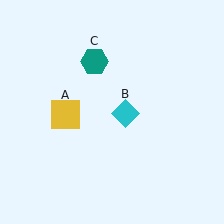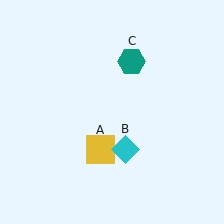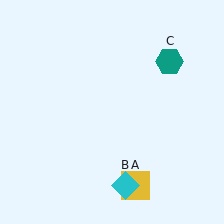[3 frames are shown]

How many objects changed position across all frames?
3 objects changed position: yellow square (object A), cyan diamond (object B), teal hexagon (object C).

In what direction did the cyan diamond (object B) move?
The cyan diamond (object B) moved down.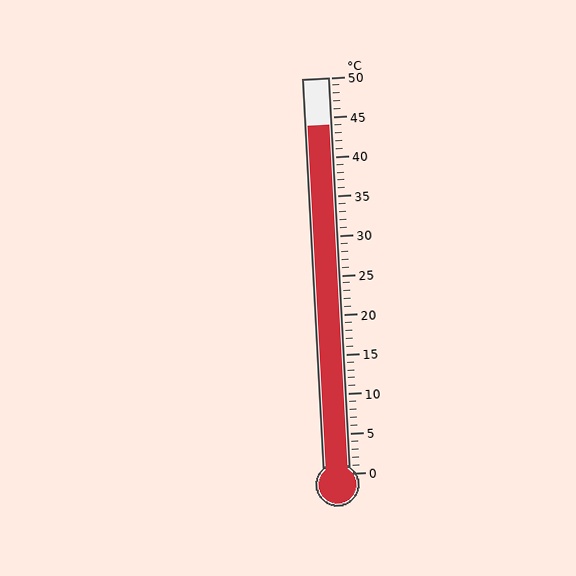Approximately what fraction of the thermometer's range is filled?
The thermometer is filled to approximately 90% of its range.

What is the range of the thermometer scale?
The thermometer scale ranges from 0°C to 50°C.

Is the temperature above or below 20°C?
The temperature is above 20°C.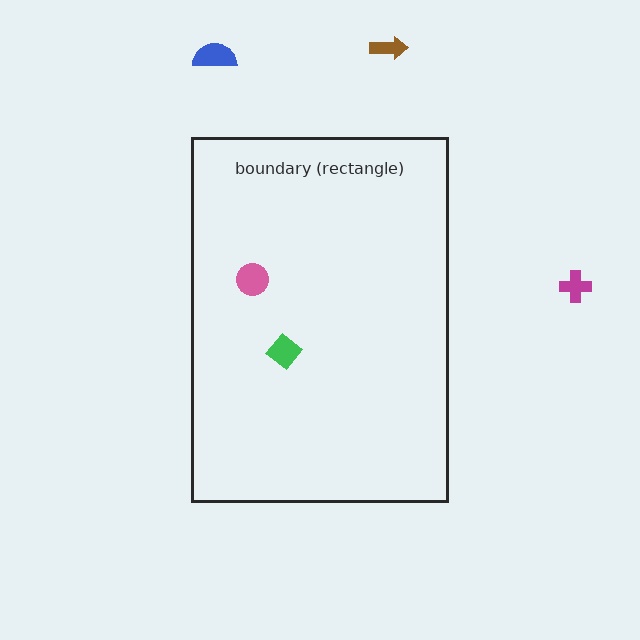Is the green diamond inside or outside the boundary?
Inside.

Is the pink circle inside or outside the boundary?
Inside.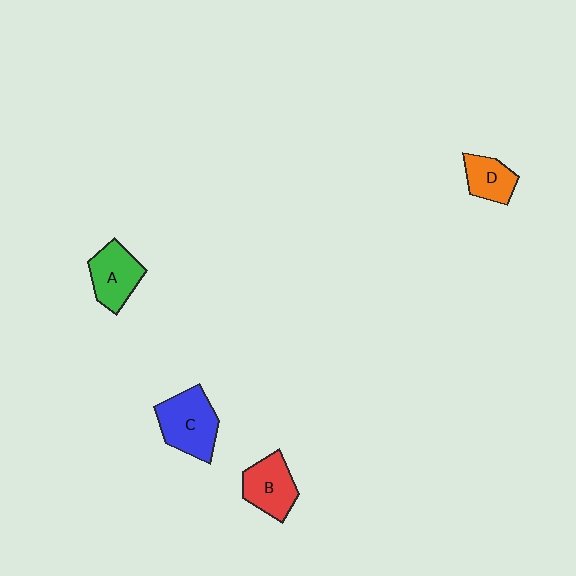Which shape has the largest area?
Shape C (blue).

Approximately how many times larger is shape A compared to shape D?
Approximately 1.4 times.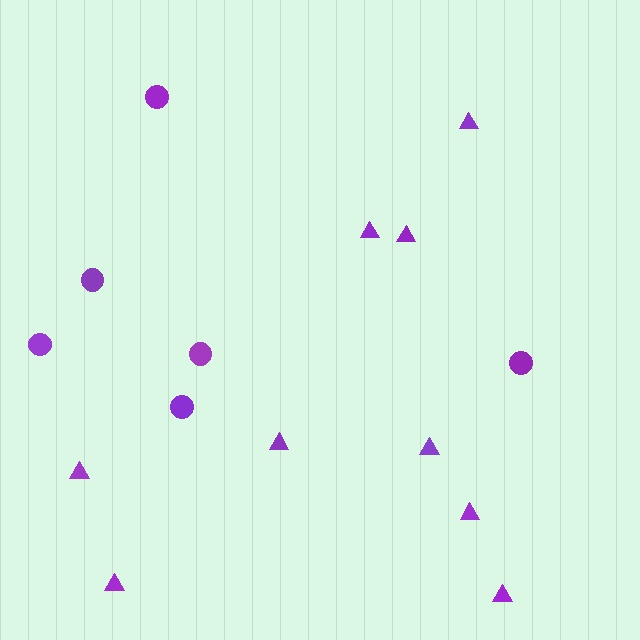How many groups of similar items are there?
There are 2 groups: one group of triangles (9) and one group of circles (6).